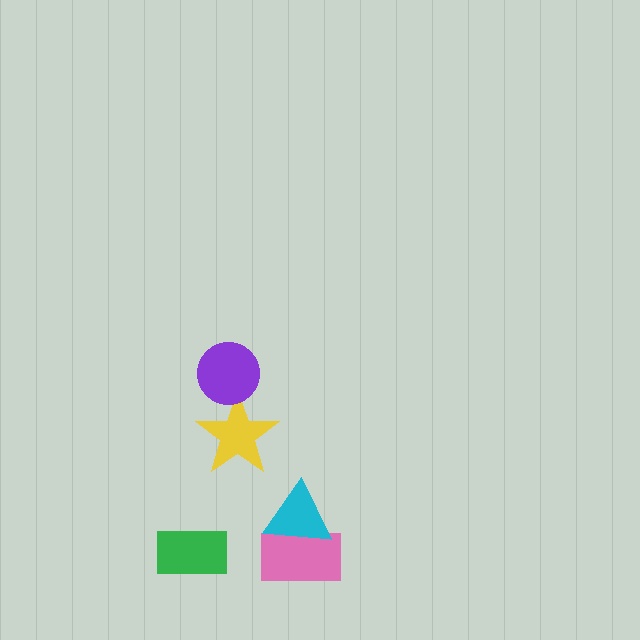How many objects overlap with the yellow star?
1 object overlaps with the yellow star.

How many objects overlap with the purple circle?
1 object overlaps with the purple circle.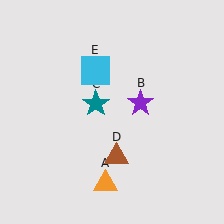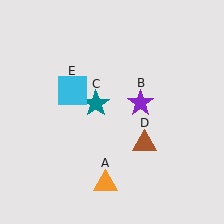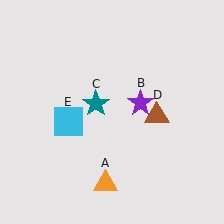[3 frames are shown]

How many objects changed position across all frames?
2 objects changed position: brown triangle (object D), cyan square (object E).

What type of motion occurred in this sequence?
The brown triangle (object D), cyan square (object E) rotated counterclockwise around the center of the scene.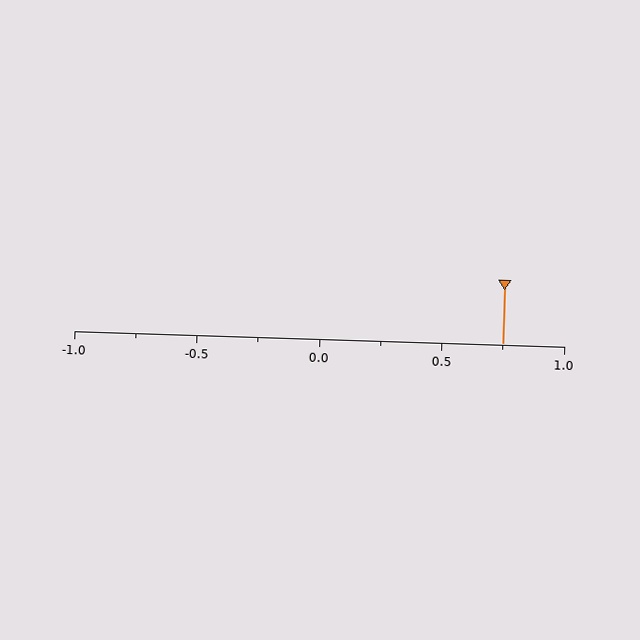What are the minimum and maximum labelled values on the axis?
The axis runs from -1.0 to 1.0.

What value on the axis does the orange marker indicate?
The marker indicates approximately 0.75.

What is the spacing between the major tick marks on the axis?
The major ticks are spaced 0.5 apart.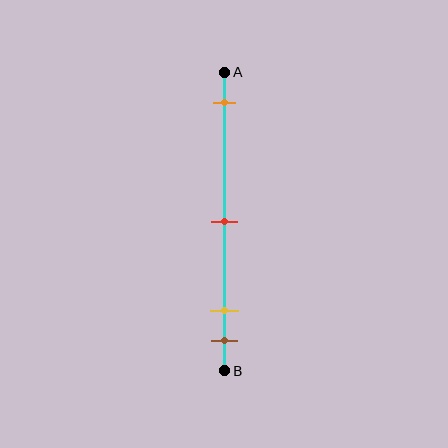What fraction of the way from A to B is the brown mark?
The brown mark is approximately 90% (0.9) of the way from A to B.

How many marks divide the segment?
There are 4 marks dividing the segment.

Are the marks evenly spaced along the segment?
No, the marks are not evenly spaced.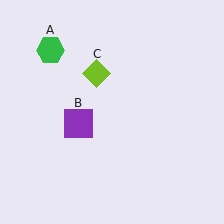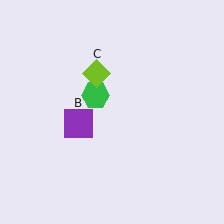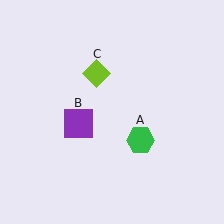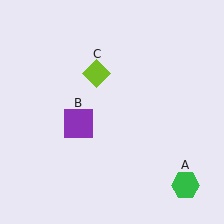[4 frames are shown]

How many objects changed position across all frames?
1 object changed position: green hexagon (object A).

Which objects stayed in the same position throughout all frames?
Purple square (object B) and lime diamond (object C) remained stationary.